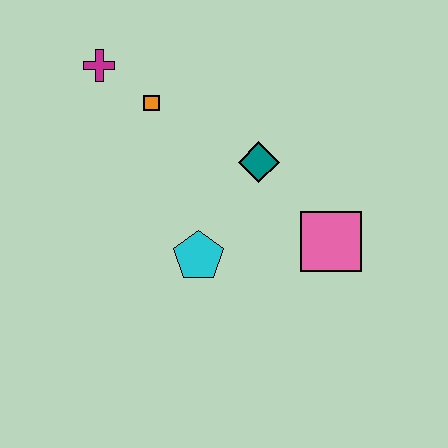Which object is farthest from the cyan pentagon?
The magenta cross is farthest from the cyan pentagon.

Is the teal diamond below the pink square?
No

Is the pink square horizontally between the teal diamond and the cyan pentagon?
No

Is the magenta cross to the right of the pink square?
No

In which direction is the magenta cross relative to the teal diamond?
The magenta cross is to the left of the teal diamond.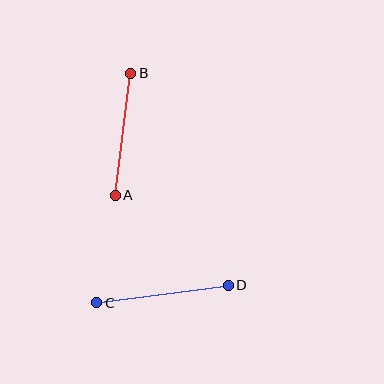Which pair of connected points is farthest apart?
Points C and D are farthest apart.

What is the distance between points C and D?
The distance is approximately 133 pixels.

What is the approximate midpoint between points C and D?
The midpoint is at approximately (162, 294) pixels.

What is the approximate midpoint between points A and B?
The midpoint is at approximately (123, 134) pixels.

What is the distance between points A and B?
The distance is approximately 123 pixels.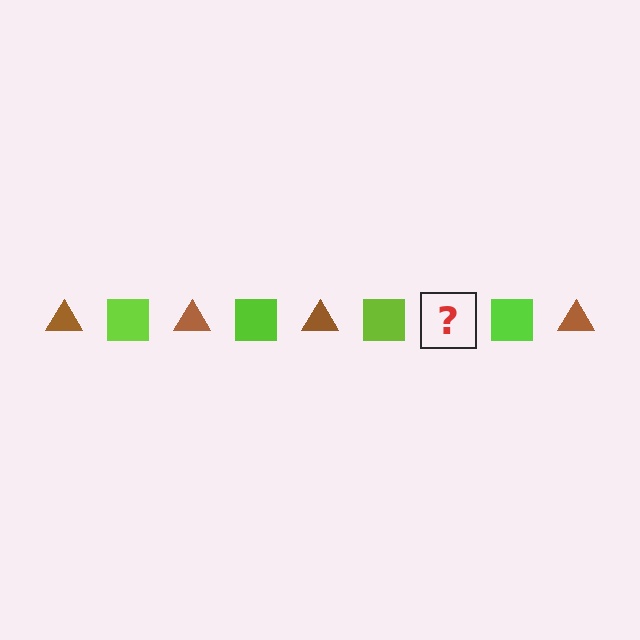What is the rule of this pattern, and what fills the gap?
The rule is that the pattern alternates between brown triangle and lime square. The gap should be filled with a brown triangle.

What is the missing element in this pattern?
The missing element is a brown triangle.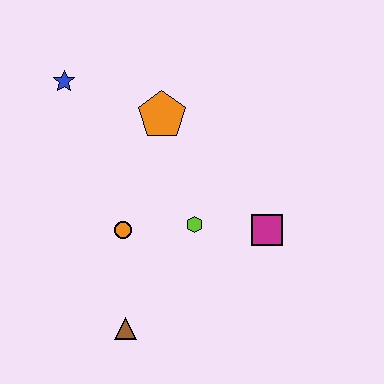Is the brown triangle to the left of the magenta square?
Yes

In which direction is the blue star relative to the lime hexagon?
The blue star is above the lime hexagon.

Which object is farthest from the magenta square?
The blue star is farthest from the magenta square.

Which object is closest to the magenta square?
The lime hexagon is closest to the magenta square.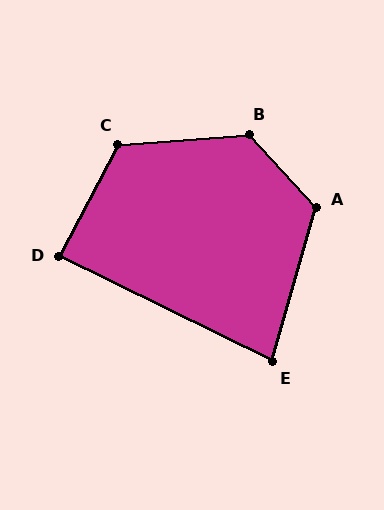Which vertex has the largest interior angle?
B, at approximately 128 degrees.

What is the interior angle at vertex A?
Approximately 121 degrees (obtuse).